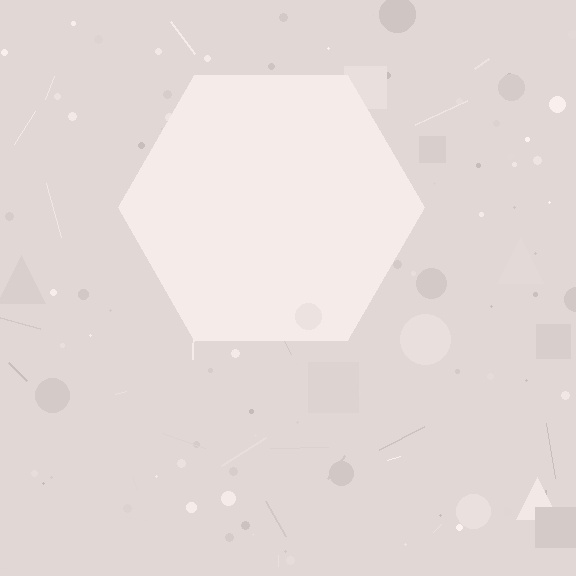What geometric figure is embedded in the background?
A hexagon is embedded in the background.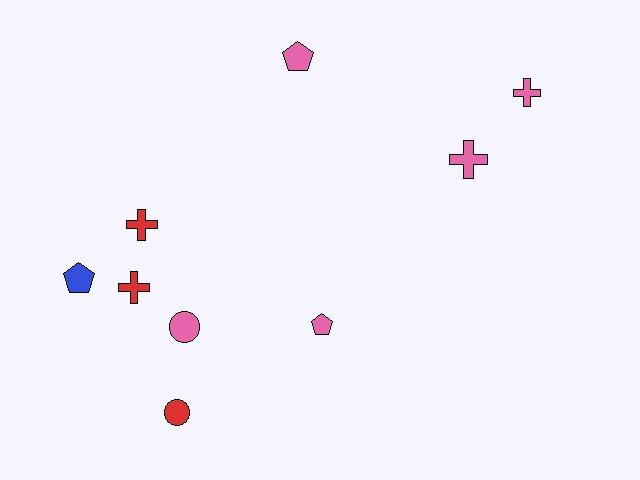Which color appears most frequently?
Pink, with 5 objects.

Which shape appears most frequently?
Cross, with 4 objects.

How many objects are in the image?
There are 9 objects.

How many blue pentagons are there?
There is 1 blue pentagon.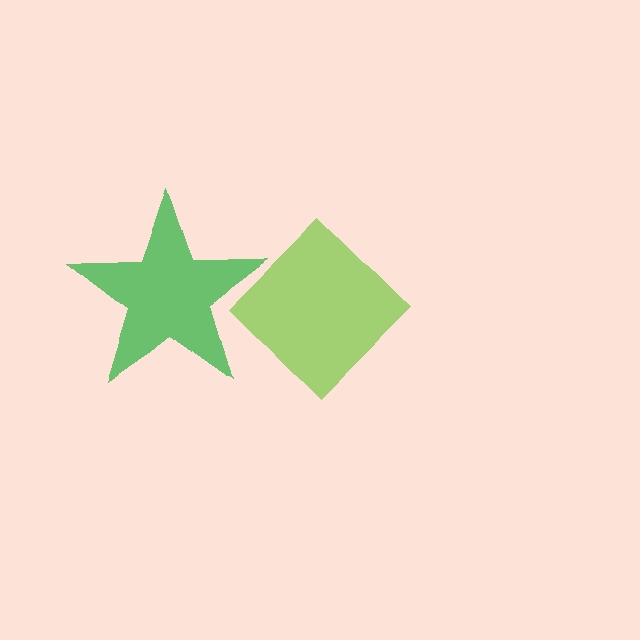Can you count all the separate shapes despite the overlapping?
Yes, there are 2 separate shapes.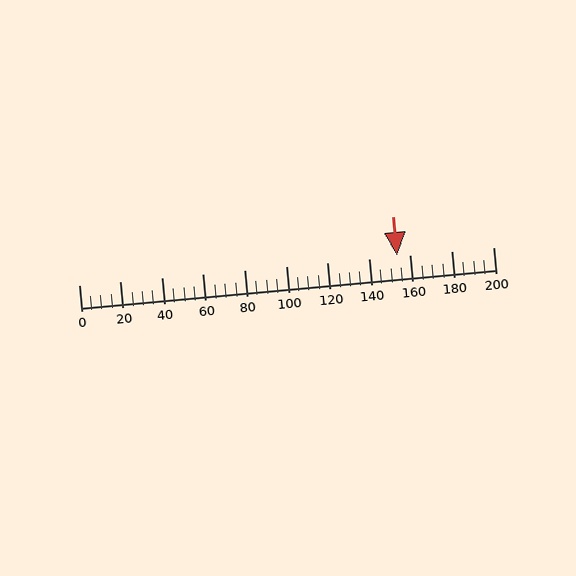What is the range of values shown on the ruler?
The ruler shows values from 0 to 200.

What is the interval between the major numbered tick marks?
The major tick marks are spaced 20 units apart.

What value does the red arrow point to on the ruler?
The red arrow points to approximately 154.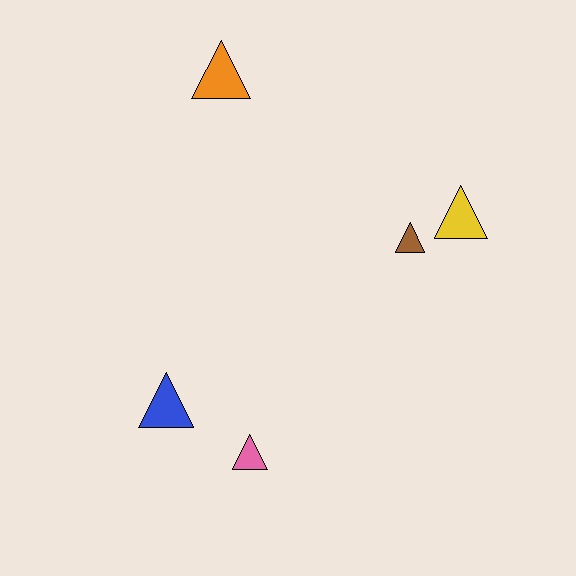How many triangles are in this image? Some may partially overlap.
There are 5 triangles.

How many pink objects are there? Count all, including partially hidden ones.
There is 1 pink object.